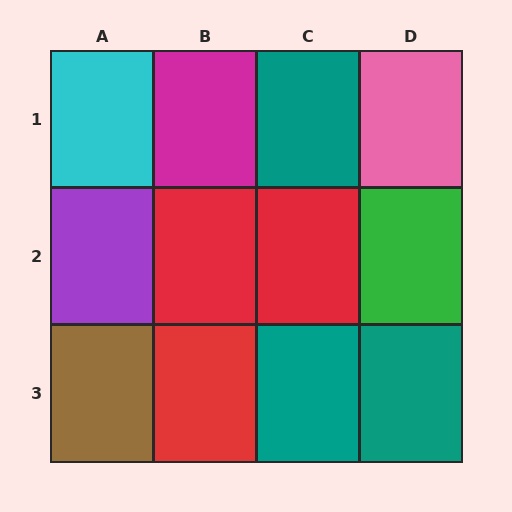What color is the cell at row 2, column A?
Purple.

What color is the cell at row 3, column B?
Red.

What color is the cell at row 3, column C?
Teal.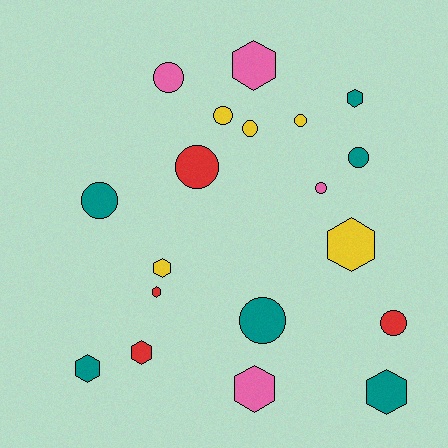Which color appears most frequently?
Teal, with 6 objects.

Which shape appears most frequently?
Circle, with 10 objects.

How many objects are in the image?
There are 19 objects.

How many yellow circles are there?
There are 3 yellow circles.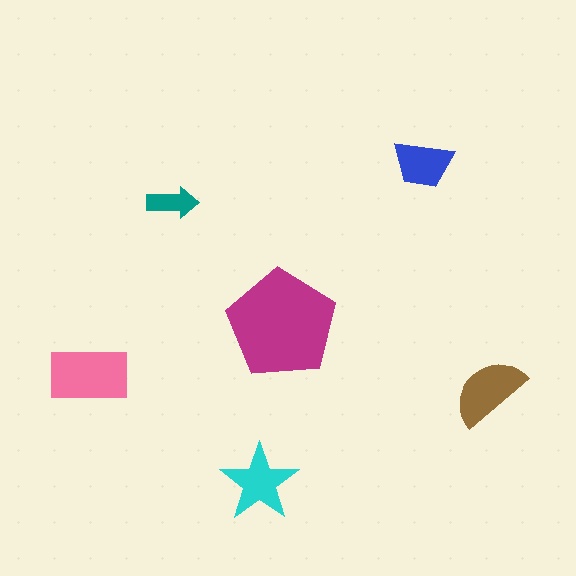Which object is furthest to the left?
The pink rectangle is leftmost.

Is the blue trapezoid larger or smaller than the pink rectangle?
Smaller.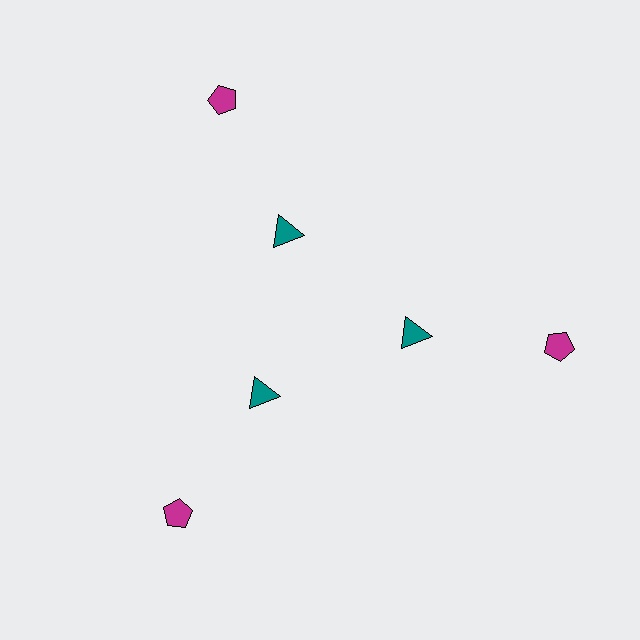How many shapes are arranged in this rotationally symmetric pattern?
There are 6 shapes, arranged in 3 groups of 2.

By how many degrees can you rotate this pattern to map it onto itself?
The pattern maps onto itself every 120 degrees of rotation.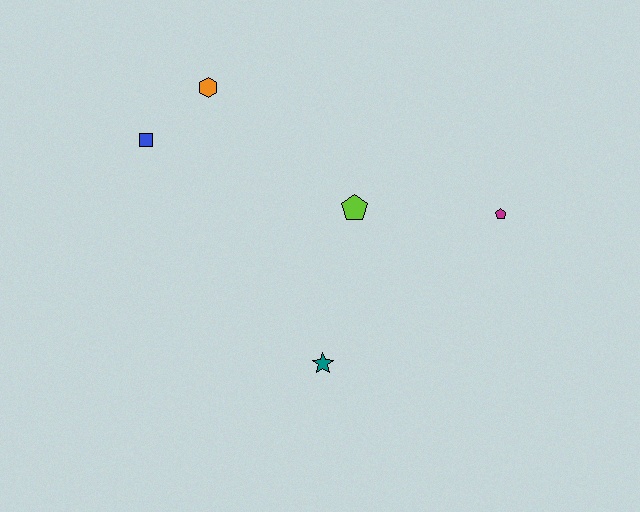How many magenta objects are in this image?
There is 1 magenta object.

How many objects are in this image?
There are 5 objects.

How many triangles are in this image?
There are no triangles.